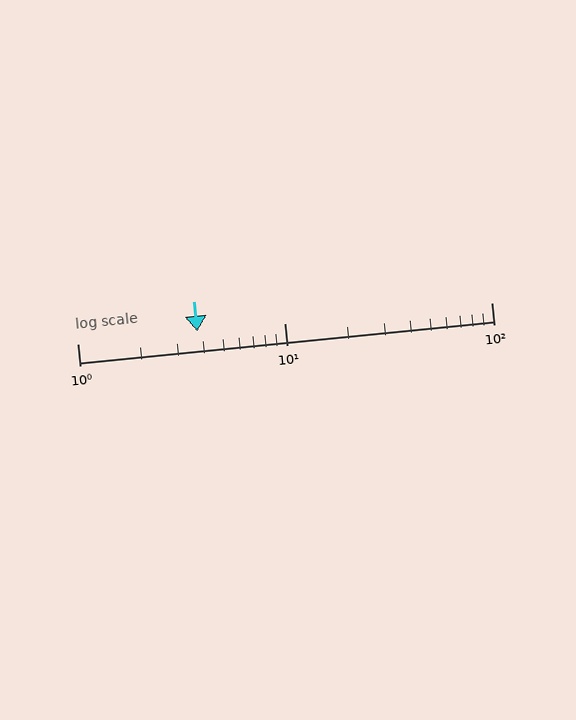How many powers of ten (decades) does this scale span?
The scale spans 2 decades, from 1 to 100.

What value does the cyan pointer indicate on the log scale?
The pointer indicates approximately 3.8.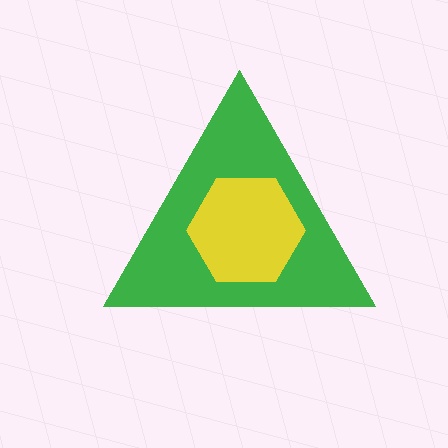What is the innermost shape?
The yellow hexagon.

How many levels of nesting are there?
2.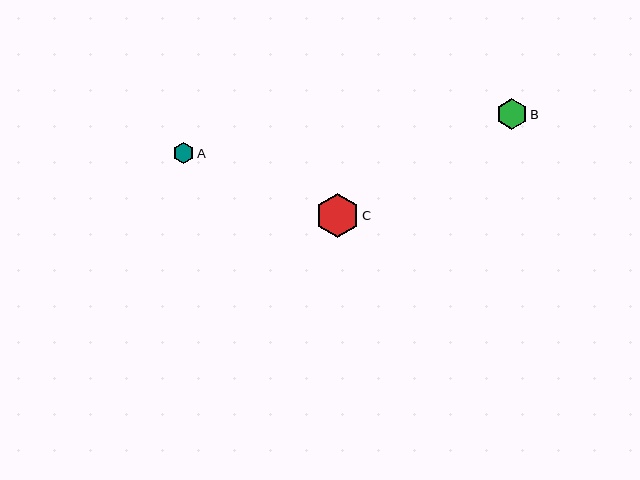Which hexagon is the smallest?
Hexagon A is the smallest with a size of approximately 21 pixels.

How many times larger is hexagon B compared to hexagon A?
Hexagon B is approximately 1.5 times the size of hexagon A.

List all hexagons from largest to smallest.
From largest to smallest: C, B, A.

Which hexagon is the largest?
Hexagon C is the largest with a size of approximately 44 pixels.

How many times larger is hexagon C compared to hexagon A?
Hexagon C is approximately 2.1 times the size of hexagon A.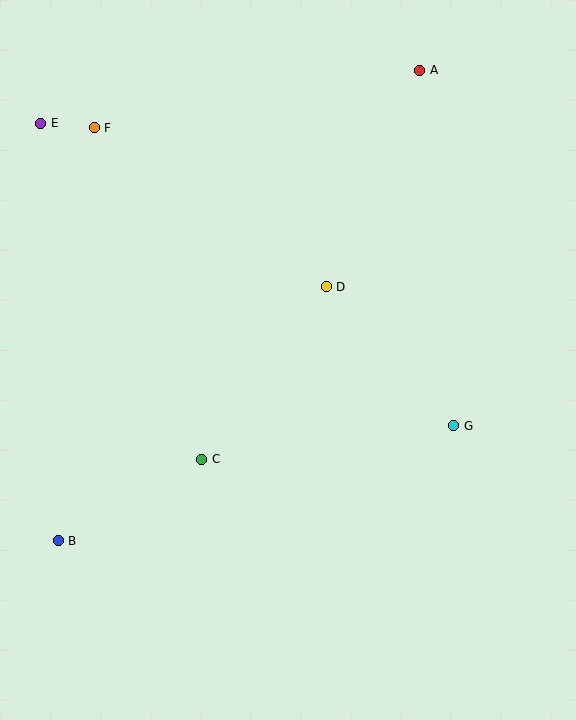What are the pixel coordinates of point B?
Point B is at (58, 541).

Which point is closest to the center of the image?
Point D at (326, 287) is closest to the center.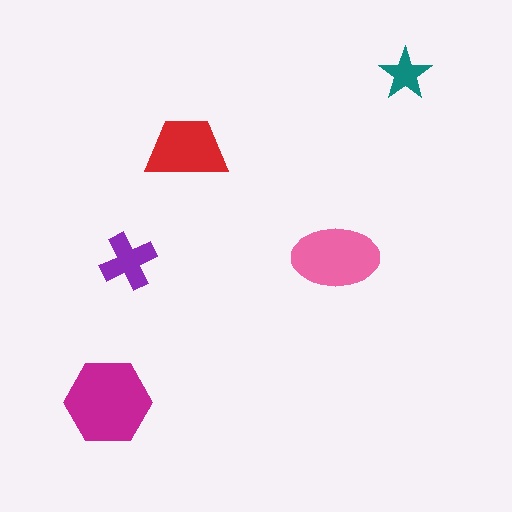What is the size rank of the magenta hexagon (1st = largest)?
1st.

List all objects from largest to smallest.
The magenta hexagon, the pink ellipse, the red trapezoid, the purple cross, the teal star.